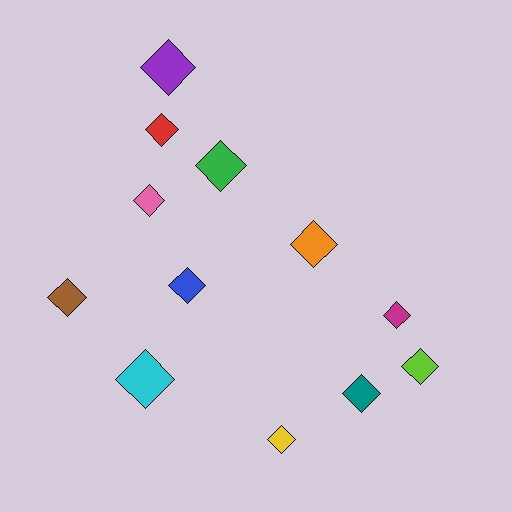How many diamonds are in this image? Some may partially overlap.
There are 12 diamonds.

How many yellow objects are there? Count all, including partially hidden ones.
There is 1 yellow object.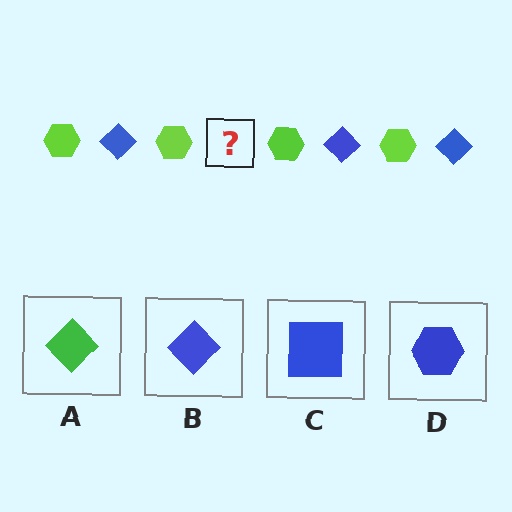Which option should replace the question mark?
Option B.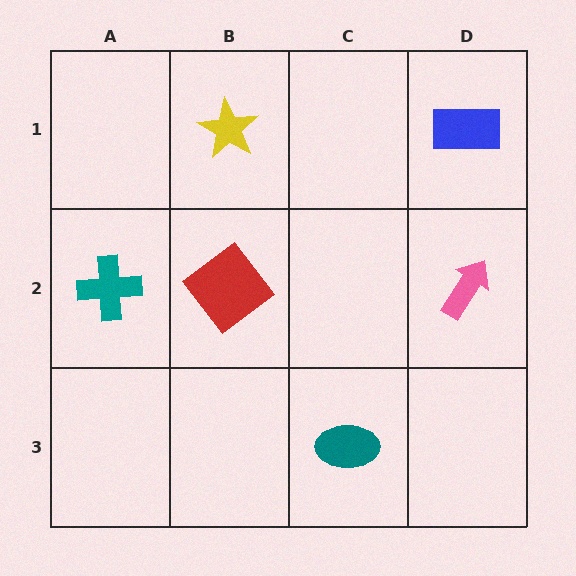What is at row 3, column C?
A teal ellipse.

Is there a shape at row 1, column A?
No, that cell is empty.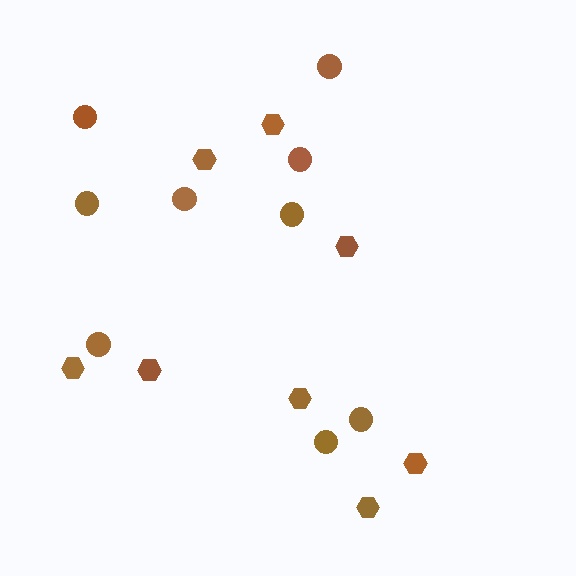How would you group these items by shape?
There are 2 groups: one group of circles (9) and one group of hexagons (8).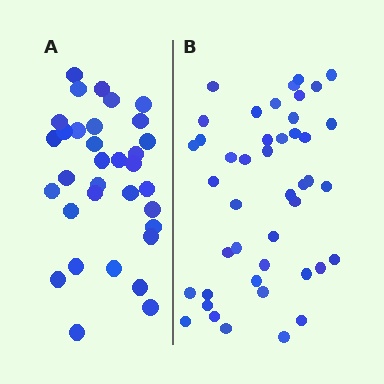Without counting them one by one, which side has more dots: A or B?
Region B (the right region) has more dots.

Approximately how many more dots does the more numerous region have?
Region B has roughly 12 or so more dots than region A.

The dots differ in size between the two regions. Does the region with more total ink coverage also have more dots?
No. Region A has more total ink coverage because its dots are larger, but region B actually contains more individual dots. Total area can be misleading — the number of items is what matters here.